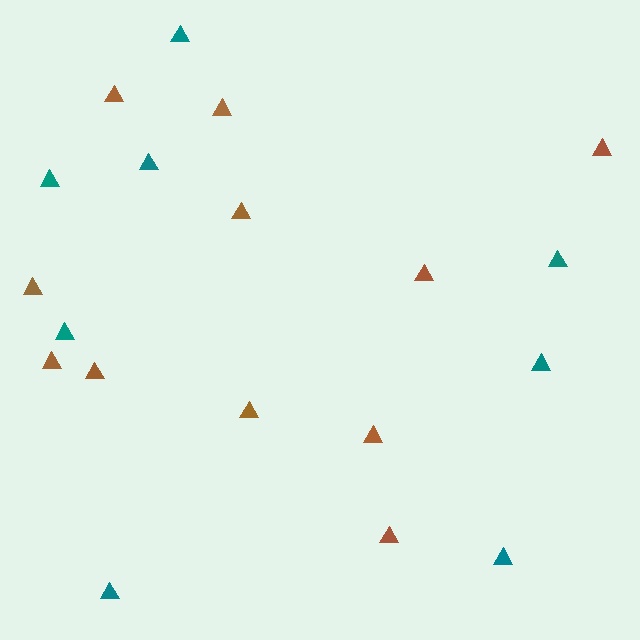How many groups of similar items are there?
There are 2 groups: one group of brown triangles (11) and one group of teal triangles (8).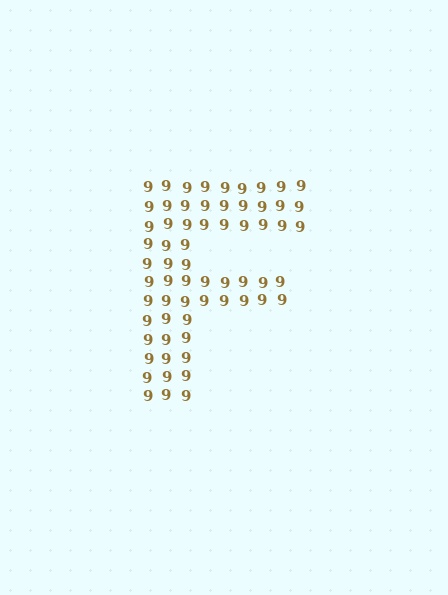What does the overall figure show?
The overall figure shows the letter F.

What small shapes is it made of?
It is made of small digit 9's.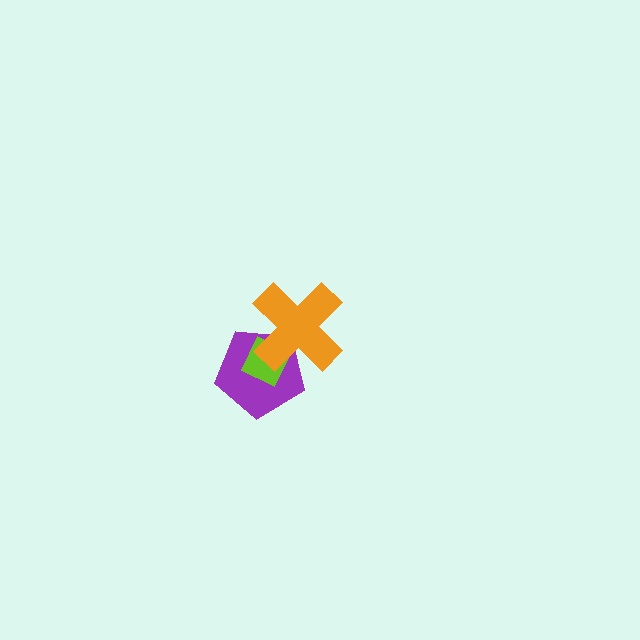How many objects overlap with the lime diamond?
2 objects overlap with the lime diamond.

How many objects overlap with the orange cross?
2 objects overlap with the orange cross.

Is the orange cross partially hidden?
No, no other shape covers it.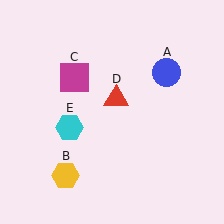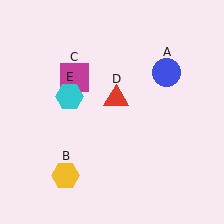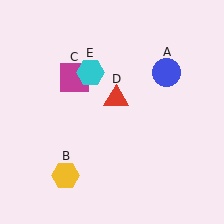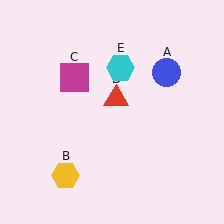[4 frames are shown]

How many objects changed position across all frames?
1 object changed position: cyan hexagon (object E).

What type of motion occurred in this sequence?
The cyan hexagon (object E) rotated clockwise around the center of the scene.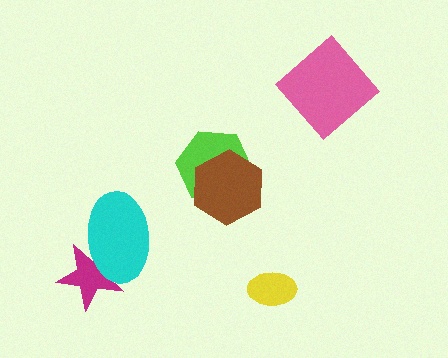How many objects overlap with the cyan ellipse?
1 object overlaps with the cyan ellipse.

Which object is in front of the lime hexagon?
The brown hexagon is in front of the lime hexagon.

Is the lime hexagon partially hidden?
Yes, it is partially covered by another shape.